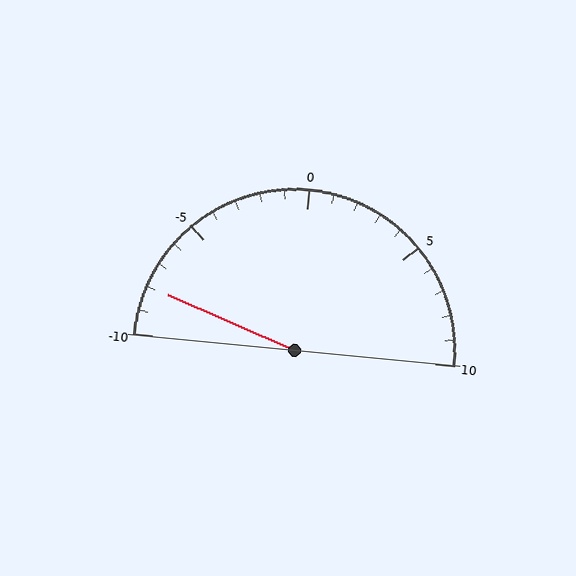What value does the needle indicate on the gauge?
The needle indicates approximately -8.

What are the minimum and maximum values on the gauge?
The gauge ranges from -10 to 10.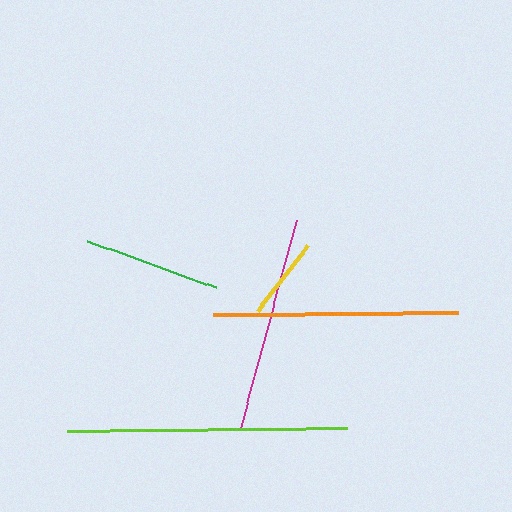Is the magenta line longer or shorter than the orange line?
The orange line is longer than the magenta line.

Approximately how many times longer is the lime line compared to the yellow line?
The lime line is approximately 3.4 times the length of the yellow line.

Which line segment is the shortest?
The yellow line is the shortest at approximately 83 pixels.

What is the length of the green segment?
The green segment is approximately 138 pixels long.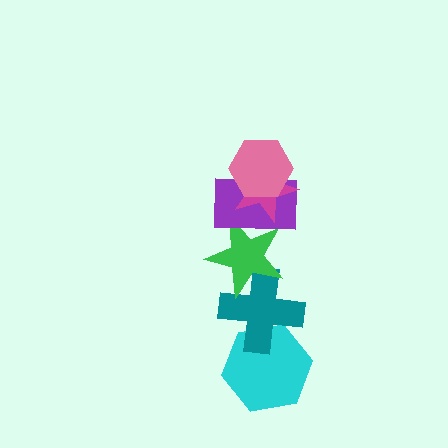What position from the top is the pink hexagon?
The pink hexagon is 1st from the top.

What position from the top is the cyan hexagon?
The cyan hexagon is 6th from the top.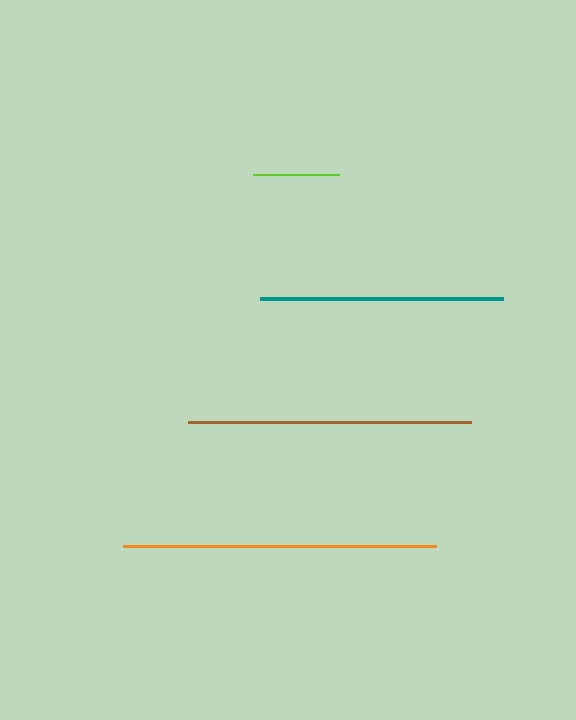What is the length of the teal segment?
The teal segment is approximately 243 pixels long.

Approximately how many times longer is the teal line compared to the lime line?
The teal line is approximately 2.8 times the length of the lime line.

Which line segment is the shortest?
The lime line is the shortest at approximately 86 pixels.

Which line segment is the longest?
The orange line is the longest at approximately 312 pixels.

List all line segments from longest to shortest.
From longest to shortest: orange, brown, teal, lime.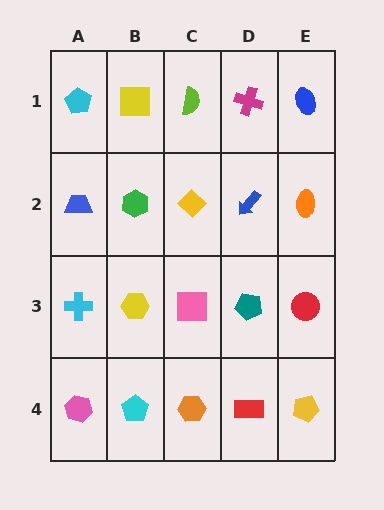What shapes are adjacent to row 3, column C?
A yellow diamond (row 2, column C), an orange hexagon (row 4, column C), a yellow hexagon (row 3, column B), a teal pentagon (row 3, column D).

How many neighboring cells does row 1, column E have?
2.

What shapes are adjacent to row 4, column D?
A teal pentagon (row 3, column D), an orange hexagon (row 4, column C), a yellow pentagon (row 4, column E).